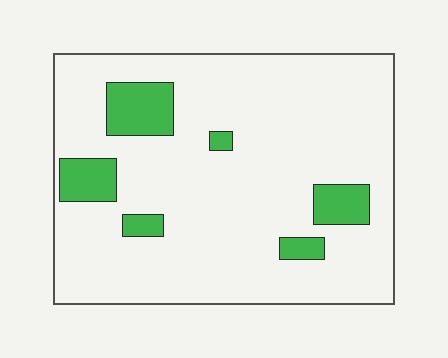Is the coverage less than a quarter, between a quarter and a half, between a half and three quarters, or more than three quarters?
Less than a quarter.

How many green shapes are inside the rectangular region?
6.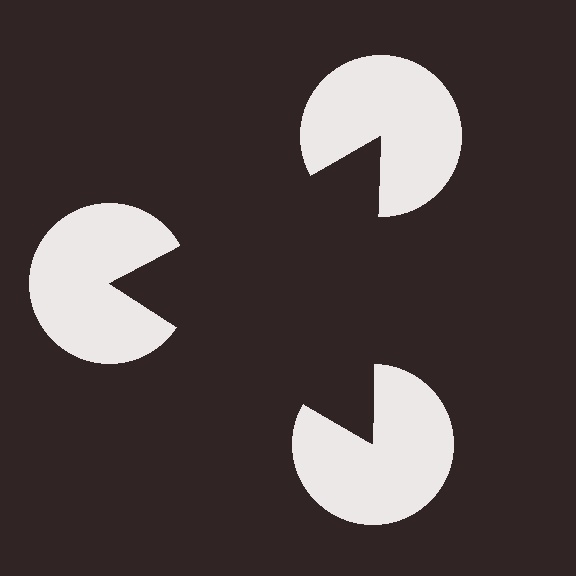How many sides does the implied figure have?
3 sides.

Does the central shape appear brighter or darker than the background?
It typically appears slightly darker than the background, even though no actual brightness change is drawn.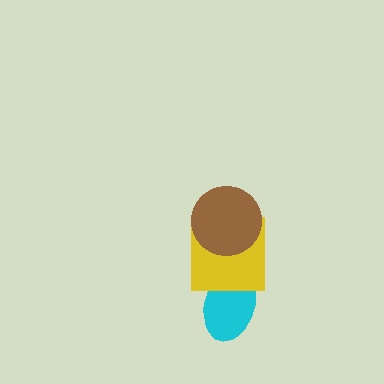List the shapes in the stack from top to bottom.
From top to bottom: the brown circle, the yellow square, the cyan ellipse.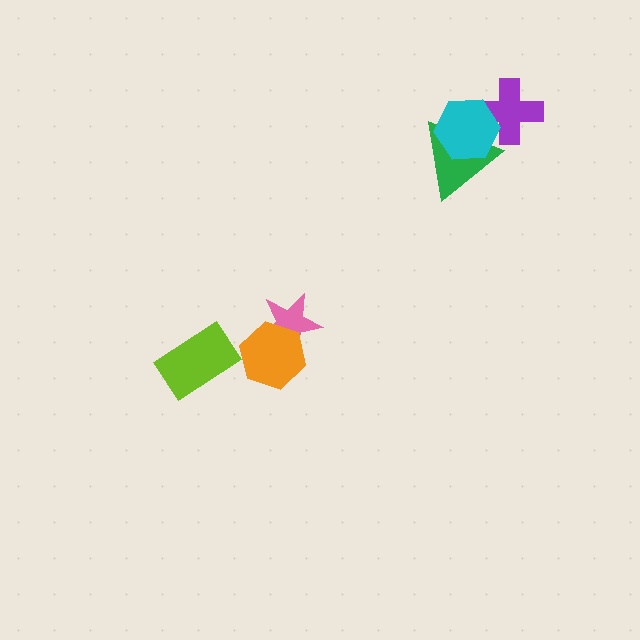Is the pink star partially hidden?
Yes, it is partially covered by another shape.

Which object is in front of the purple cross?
The cyan hexagon is in front of the purple cross.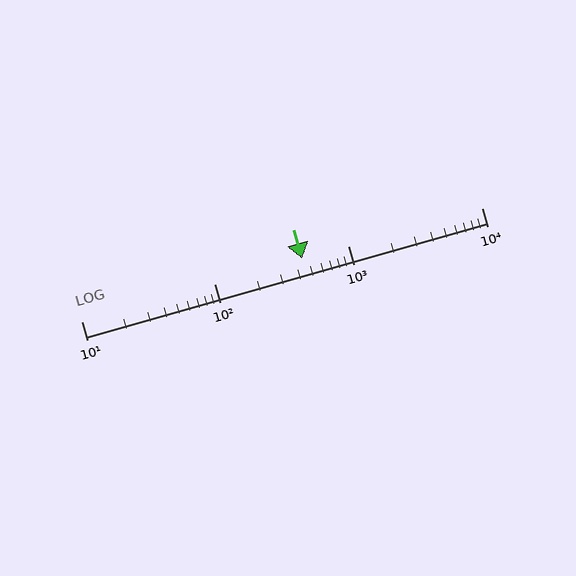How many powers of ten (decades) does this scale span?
The scale spans 3 decades, from 10 to 10000.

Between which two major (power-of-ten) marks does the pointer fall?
The pointer is between 100 and 1000.